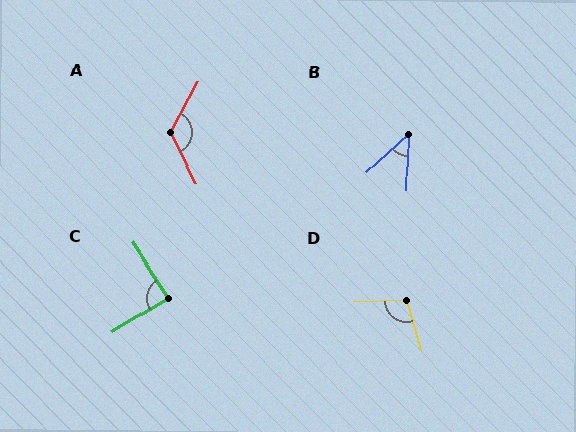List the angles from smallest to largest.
B (45°), C (88°), D (104°), A (124°).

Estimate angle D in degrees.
Approximately 104 degrees.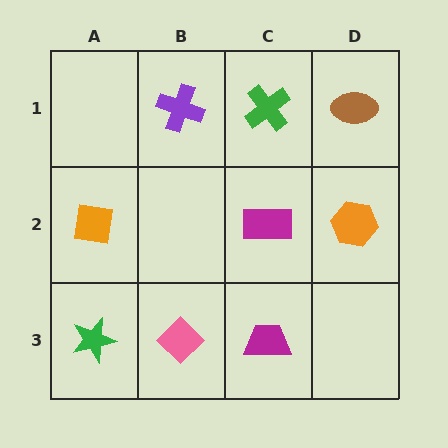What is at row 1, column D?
A brown ellipse.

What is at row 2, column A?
An orange square.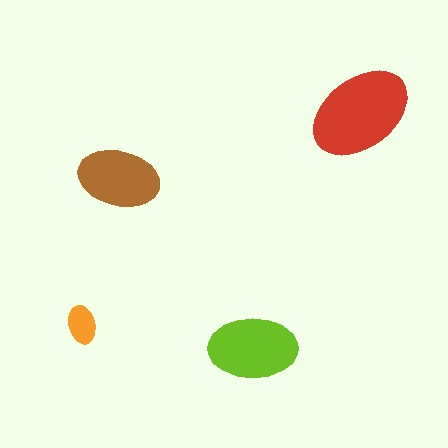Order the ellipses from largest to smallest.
the red one, the lime one, the brown one, the orange one.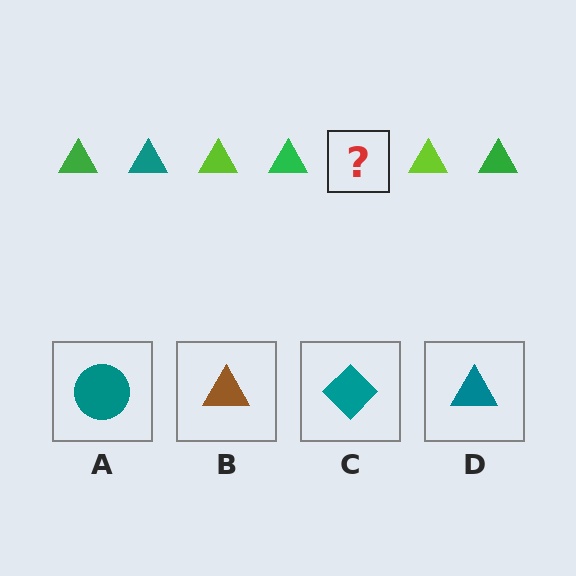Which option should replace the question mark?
Option D.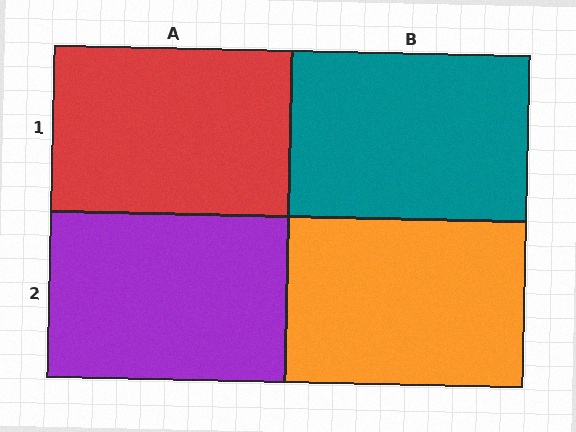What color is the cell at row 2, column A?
Purple.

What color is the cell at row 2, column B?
Orange.